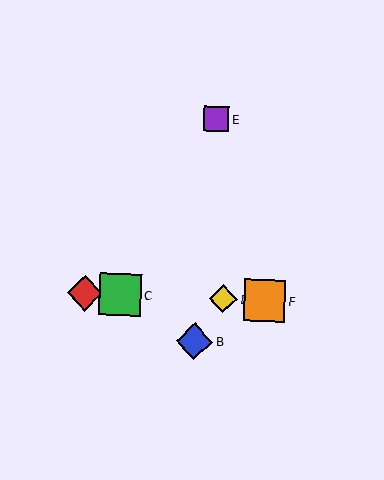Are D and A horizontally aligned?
Yes, both are at y≈299.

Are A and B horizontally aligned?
No, A is at y≈293 and B is at y≈341.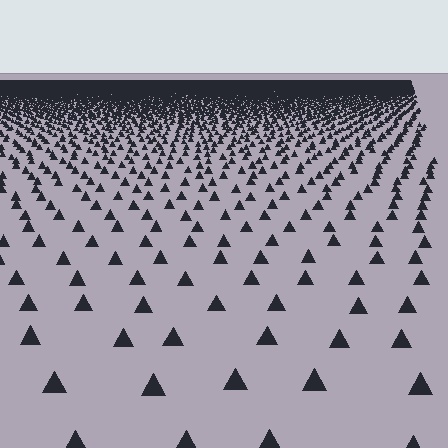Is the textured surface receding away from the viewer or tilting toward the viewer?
The surface is receding away from the viewer. Texture elements get smaller and denser toward the top.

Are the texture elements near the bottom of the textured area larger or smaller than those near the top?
Larger. Near the bottom, elements are closer to the viewer and appear at a bigger on-screen size.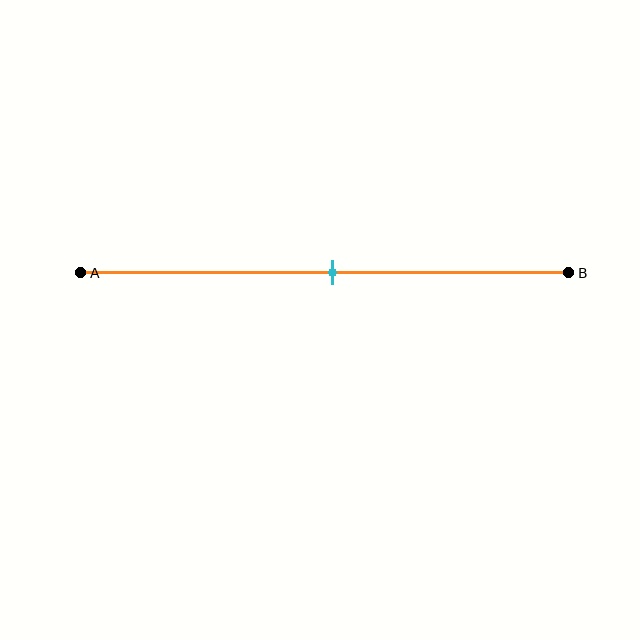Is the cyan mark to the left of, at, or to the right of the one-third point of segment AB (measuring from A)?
The cyan mark is to the right of the one-third point of segment AB.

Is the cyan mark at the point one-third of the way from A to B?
No, the mark is at about 50% from A, not at the 33% one-third point.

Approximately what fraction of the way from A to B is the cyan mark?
The cyan mark is approximately 50% of the way from A to B.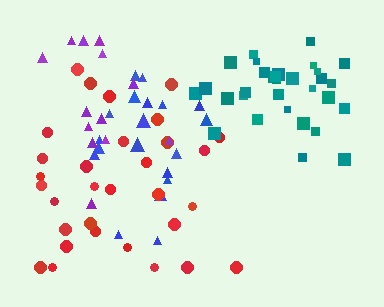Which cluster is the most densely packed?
Teal.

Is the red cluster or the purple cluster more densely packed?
Red.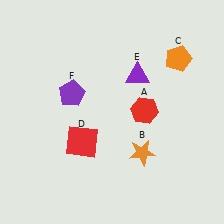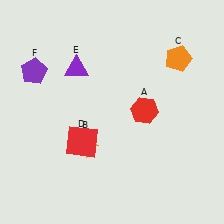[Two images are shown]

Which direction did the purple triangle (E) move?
The purple triangle (E) moved left.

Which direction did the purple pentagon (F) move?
The purple pentagon (F) moved left.